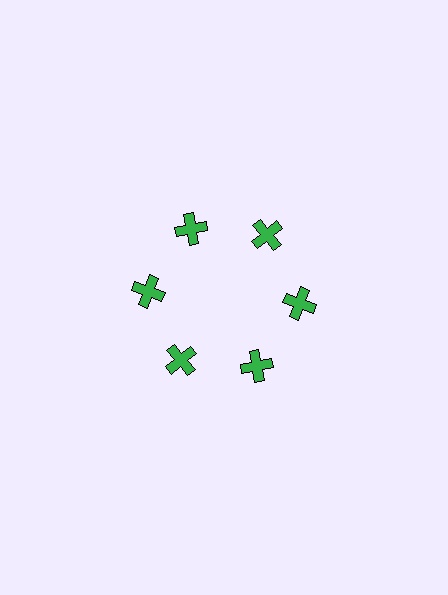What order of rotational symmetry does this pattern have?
This pattern has 6-fold rotational symmetry.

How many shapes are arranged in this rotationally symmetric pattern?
There are 6 shapes, arranged in 6 groups of 1.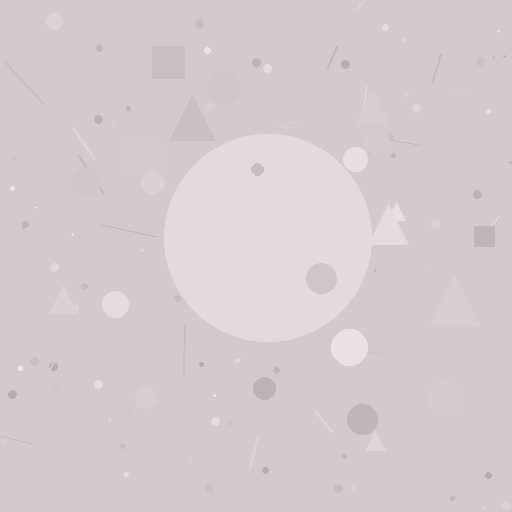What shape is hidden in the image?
A circle is hidden in the image.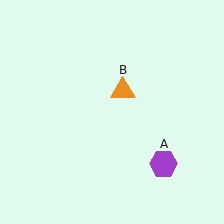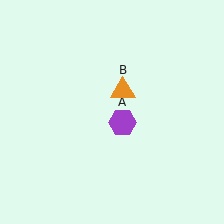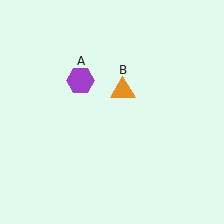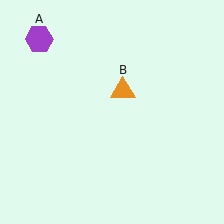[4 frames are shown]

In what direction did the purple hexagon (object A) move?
The purple hexagon (object A) moved up and to the left.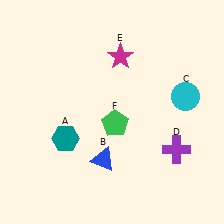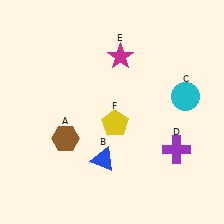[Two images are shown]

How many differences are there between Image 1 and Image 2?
There are 2 differences between the two images.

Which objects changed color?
A changed from teal to brown. F changed from green to yellow.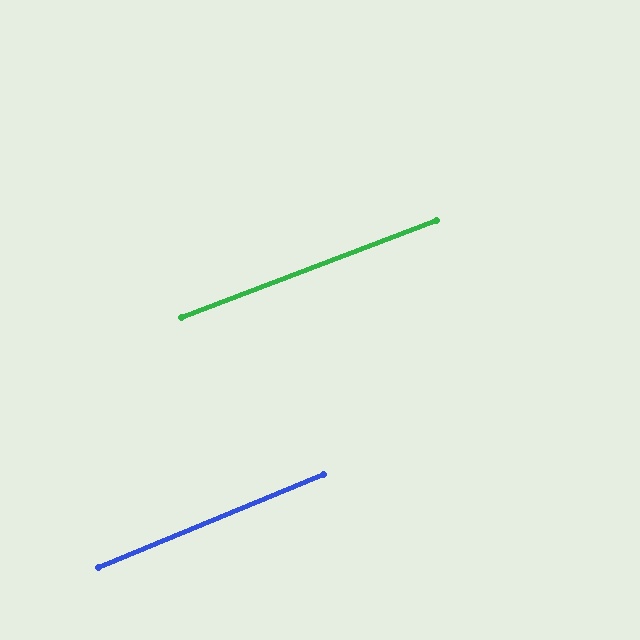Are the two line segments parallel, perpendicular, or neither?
Parallel — their directions differ by only 1.5°.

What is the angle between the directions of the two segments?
Approximately 2 degrees.